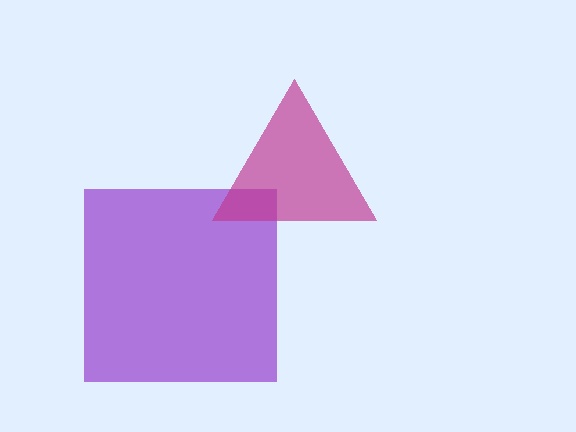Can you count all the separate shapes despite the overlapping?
Yes, there are 2 separate shapes.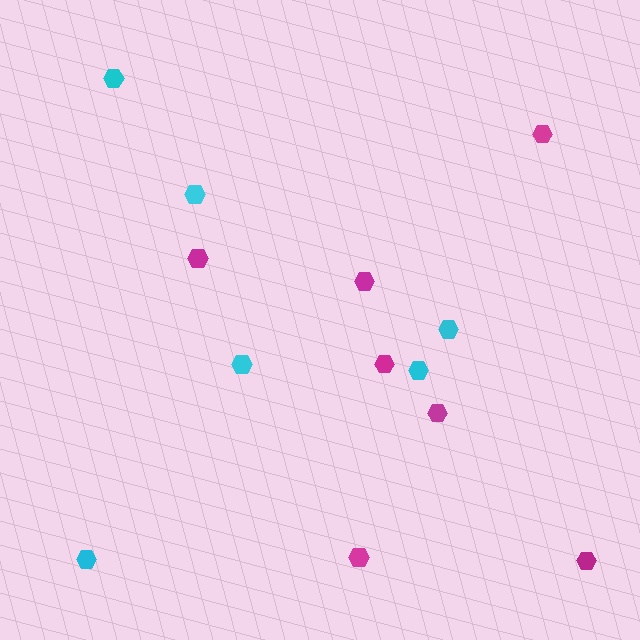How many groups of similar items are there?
There are 2 groups: one group of cyan hexagons (6) and one group of magenta hexagons (7).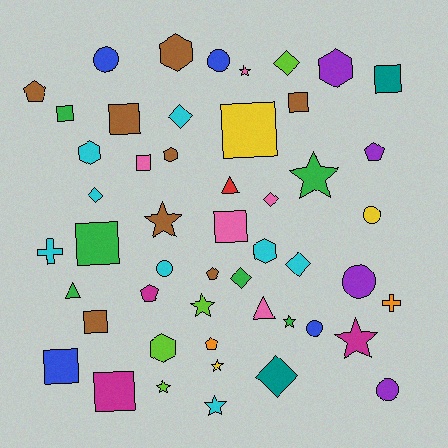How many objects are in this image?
There are 50 objects.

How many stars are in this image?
There are 9 stars.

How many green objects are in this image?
There are 6 green objects.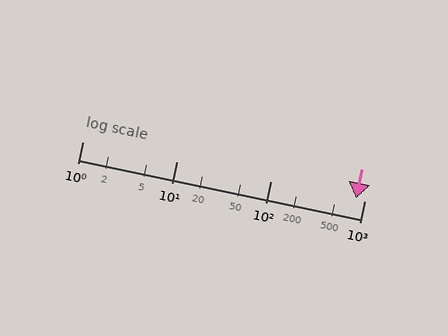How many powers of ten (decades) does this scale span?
The scale spans 3 decades, from 1 to 1000.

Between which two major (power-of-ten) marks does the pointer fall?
The pointer is between 100 and 1000.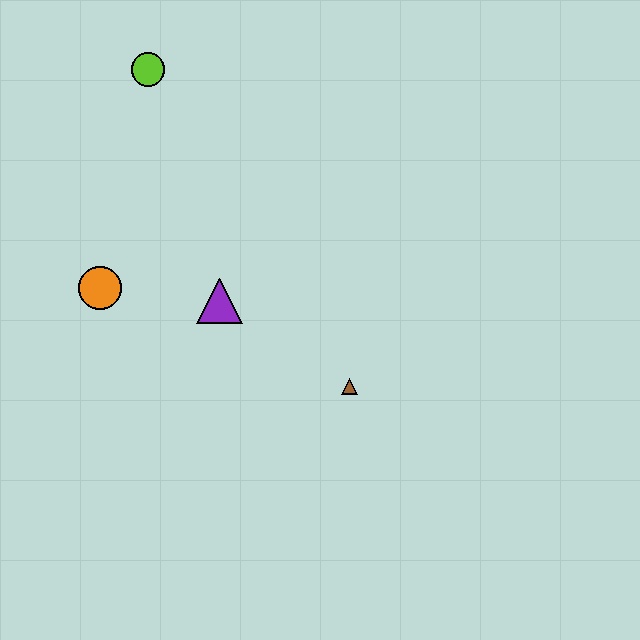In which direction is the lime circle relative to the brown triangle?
The lime circle is above the brown triangle.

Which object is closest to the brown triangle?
The purple triangle is closest to the brown triangle.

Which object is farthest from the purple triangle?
The lime circle is farthest from the purple triangle.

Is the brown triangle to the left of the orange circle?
No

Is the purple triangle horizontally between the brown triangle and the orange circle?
Yes